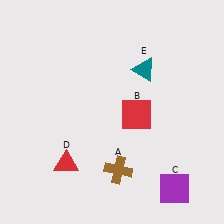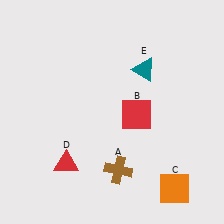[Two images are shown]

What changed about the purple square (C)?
In Image 1, C is purple. In Image 2, it changed to orange.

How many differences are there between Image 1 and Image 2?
There is 1 difference between the two images.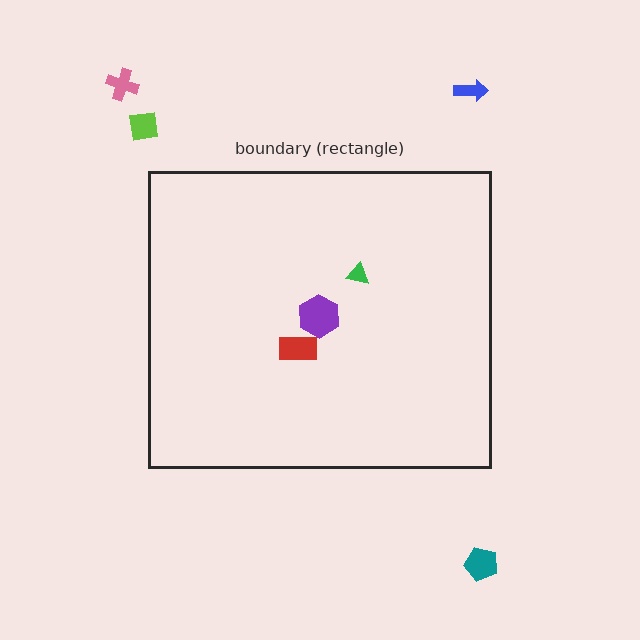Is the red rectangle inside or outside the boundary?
Inside.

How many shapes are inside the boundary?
3 inside, 4 outside.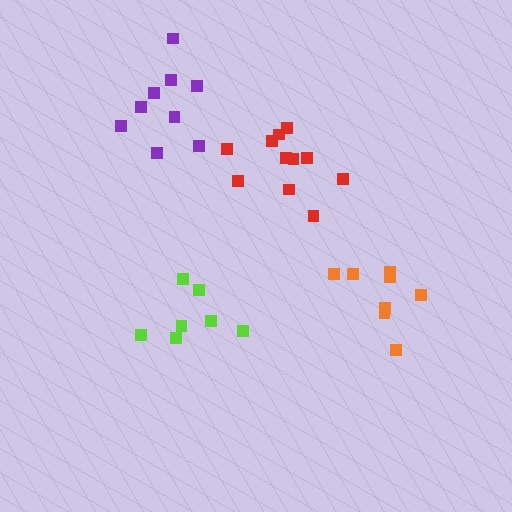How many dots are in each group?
Group 1: 7 dots, Group 2: 9 dots, Group 3: 8 dots, Group 4: 11 dots (35 total).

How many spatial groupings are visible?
There are 4 spatial groupings.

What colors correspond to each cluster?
The clusters are colored: lime, purple, orange, red.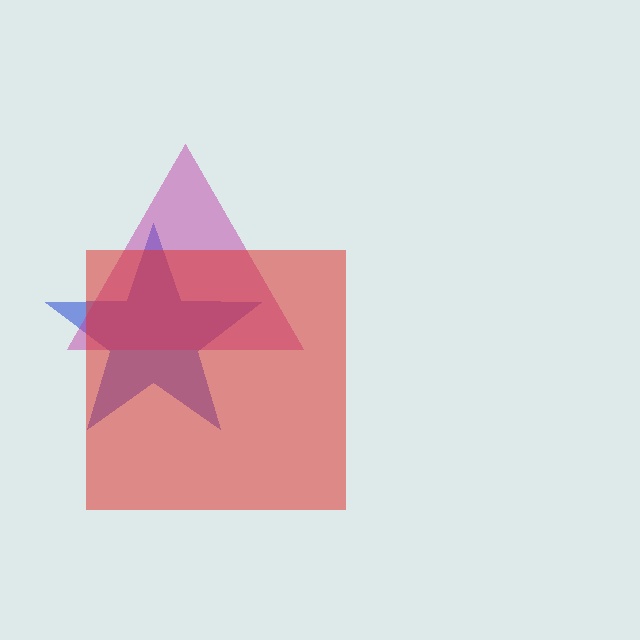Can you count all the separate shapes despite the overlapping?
Yes, there are 3 separate shapes.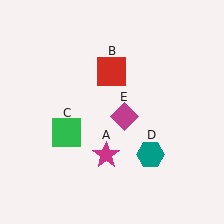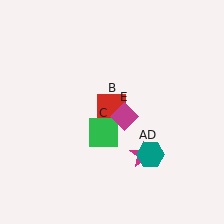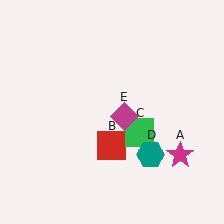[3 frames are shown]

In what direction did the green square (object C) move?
The green square (object C) moved right.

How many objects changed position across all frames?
3 objects changed position: magenta star (object A), red square (object B), green square (object C).